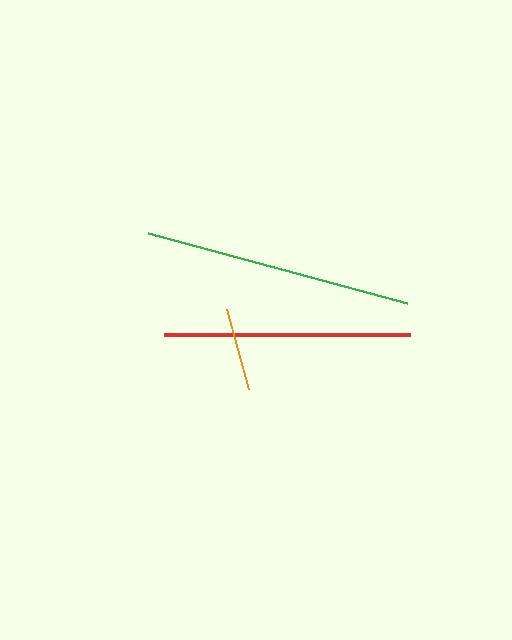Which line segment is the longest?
The green line is the longest at approximately 268 pixels.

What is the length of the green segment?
The green segment is approximately 268 pixels long.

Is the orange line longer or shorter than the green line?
The green line is longer than the orange line.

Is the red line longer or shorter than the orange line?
The red line is longer than the orange line.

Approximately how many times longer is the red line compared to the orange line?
The red line is approximately 3.0 times the length of the orange line.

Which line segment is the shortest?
The orange line is the shortest at approximately 83 pixels.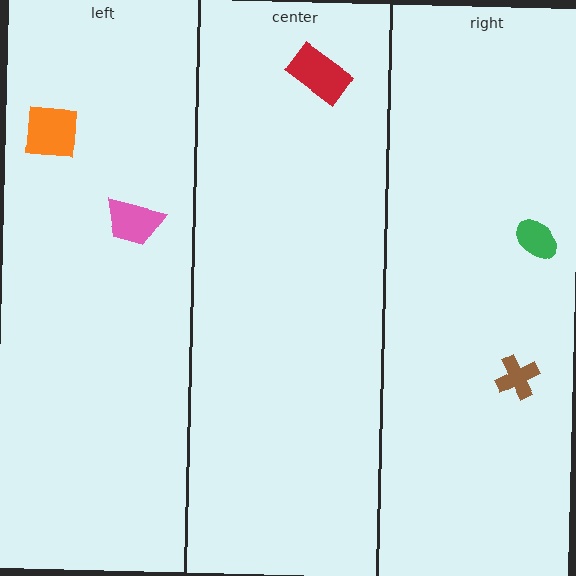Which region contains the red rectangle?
The center region.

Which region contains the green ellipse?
The right region.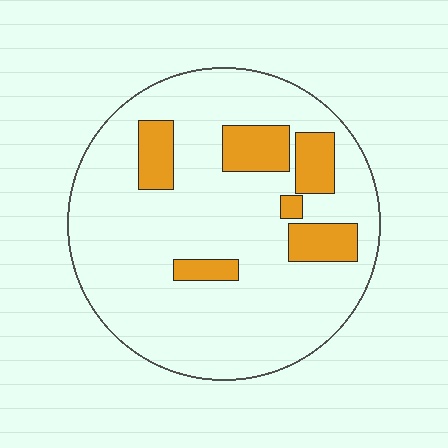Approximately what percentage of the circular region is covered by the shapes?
Approximately 15%.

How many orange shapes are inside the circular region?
6.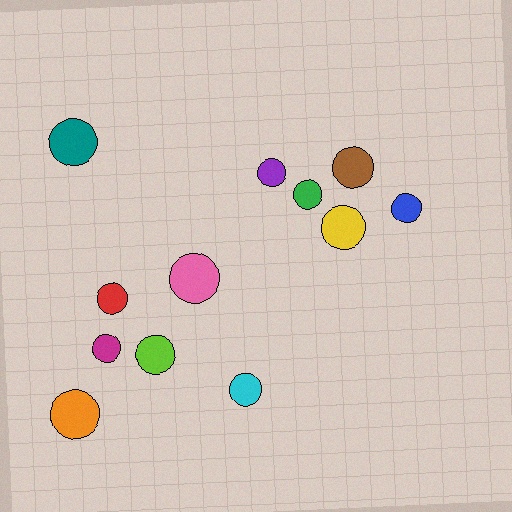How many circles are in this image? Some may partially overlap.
There are 12 circles.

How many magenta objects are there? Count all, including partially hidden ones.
There is 1 magenta object.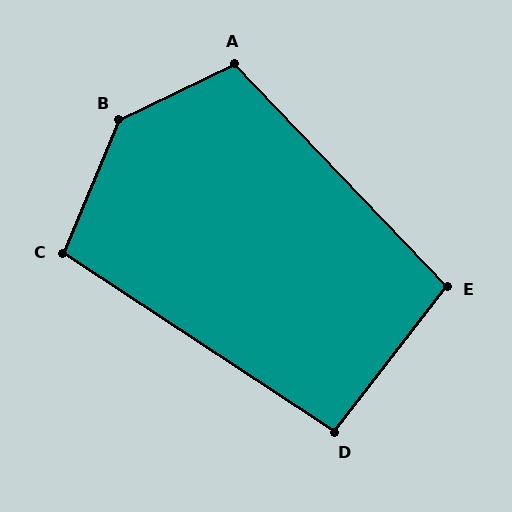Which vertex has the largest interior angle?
B, at approximately 139 degrees.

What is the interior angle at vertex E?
Approximately 99 degrees (obtuse).